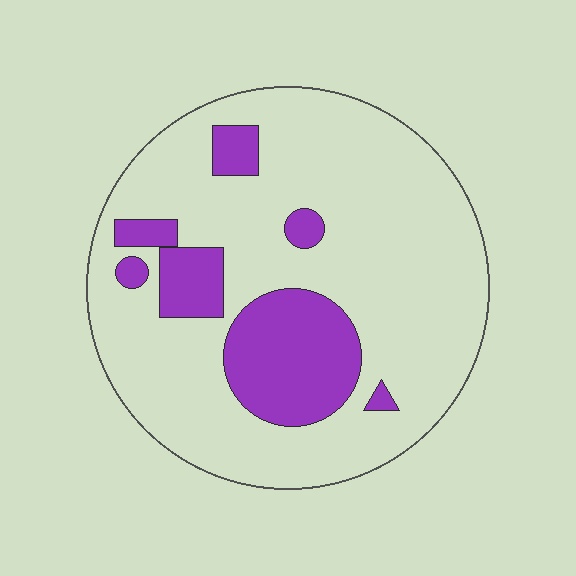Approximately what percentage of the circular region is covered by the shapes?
Approximately 20%.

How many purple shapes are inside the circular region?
7.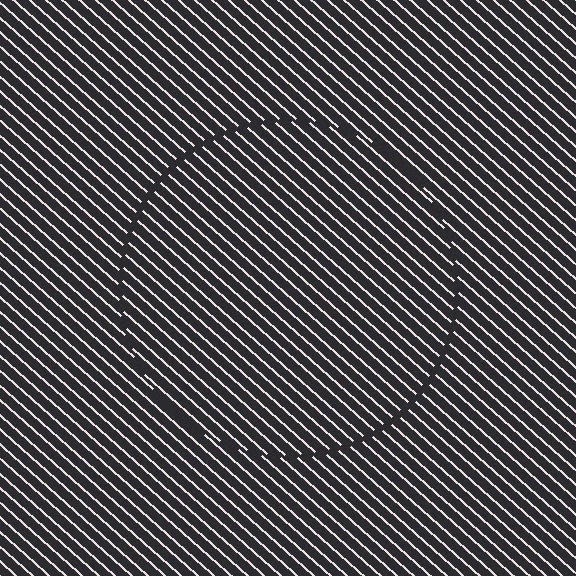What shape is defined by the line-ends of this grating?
An illusory circle. The interior of the shape contains the same grating, shifted by half a period — the contour is defined by the phase discontinuity where line-ends from the inner and outer gratings abut.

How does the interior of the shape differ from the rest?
The interior of the shape contains the same grating, shifted by half a period — the contour is defined by the phase discontinuity where line-ends from the inner and outer gratings abut.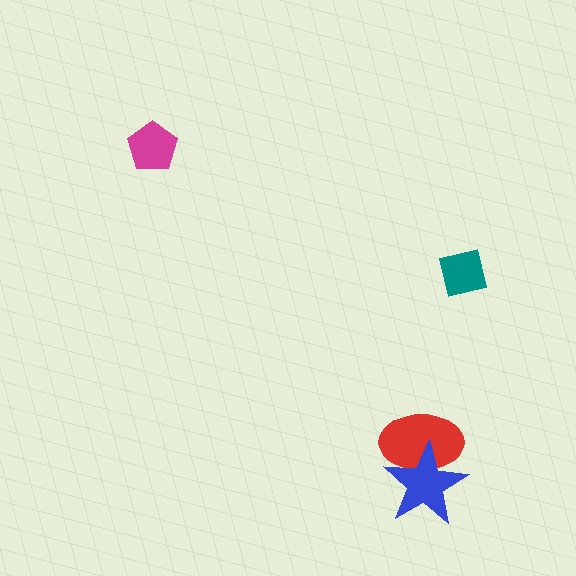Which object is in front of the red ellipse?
The blue star is in front of the red ellipse.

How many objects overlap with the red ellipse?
1 object overlaps with the red ellipse.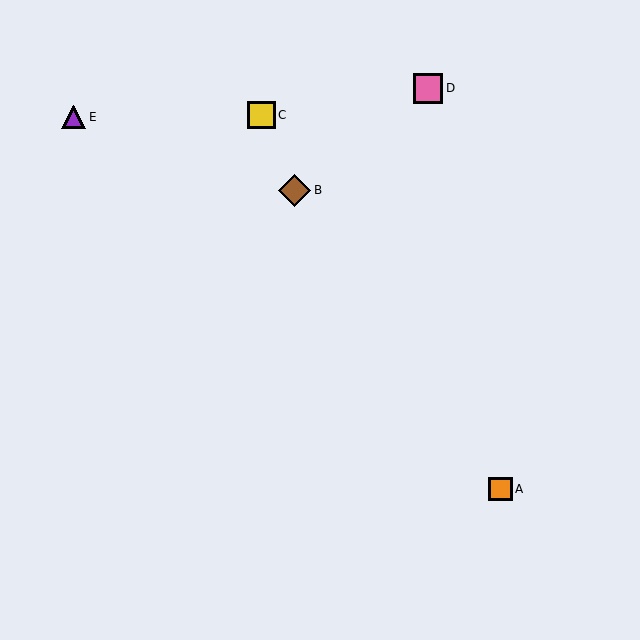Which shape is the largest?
The brown diamond (labeled B) is the largest.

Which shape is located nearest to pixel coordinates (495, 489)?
The orange square (labeled A) at (500, 489) is nearest to that location.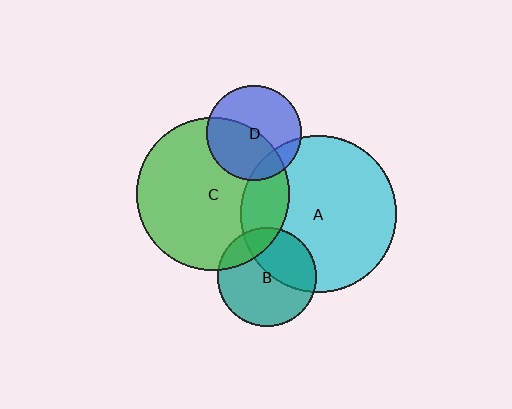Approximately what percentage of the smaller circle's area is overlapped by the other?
Approximately 45%.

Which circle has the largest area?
Circle A (cyan).